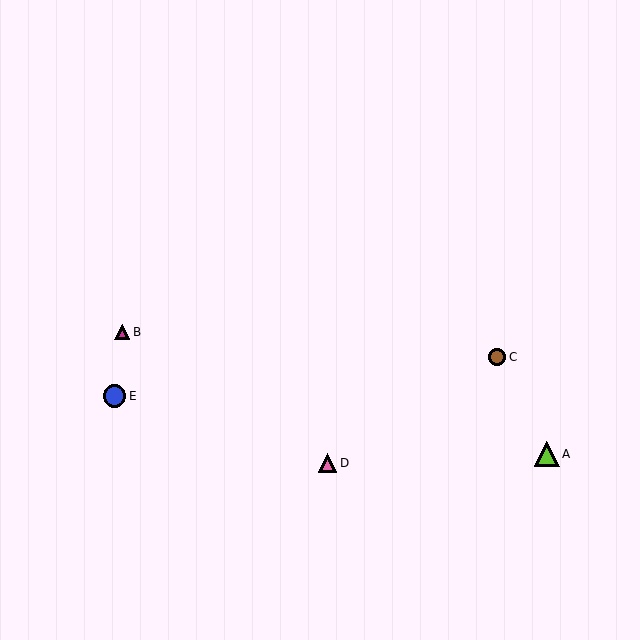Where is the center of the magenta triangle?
The center of the magenta triangle is at (122, 332).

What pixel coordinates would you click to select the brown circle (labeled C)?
Click at (497, 357) to select the brown circle C.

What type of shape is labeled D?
Shape D is a pink triangle.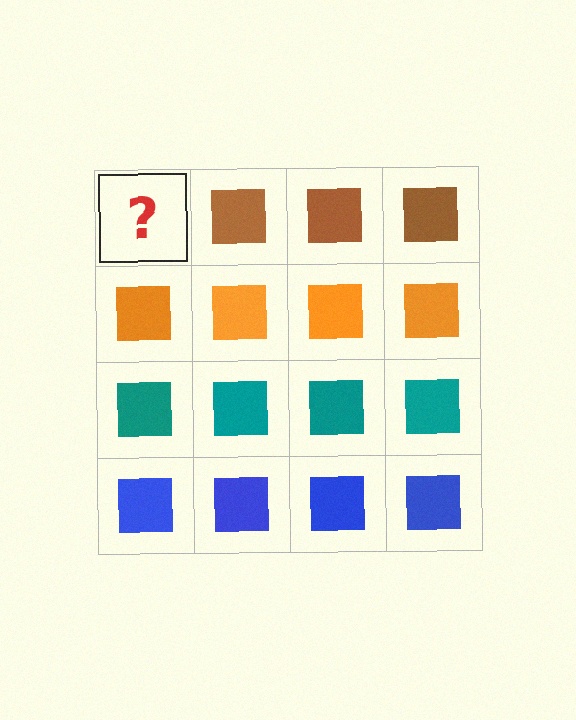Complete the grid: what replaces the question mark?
The question mark should be replaced with a brown square.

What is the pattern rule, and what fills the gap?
The rule is that each row has a consistent color. The gap should be filled with a brown square.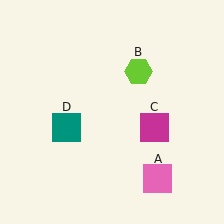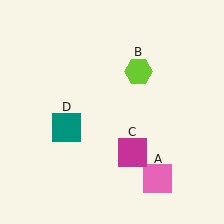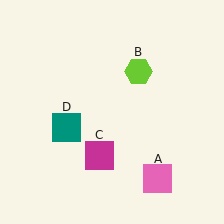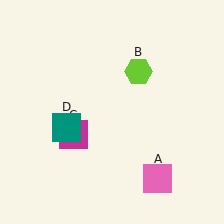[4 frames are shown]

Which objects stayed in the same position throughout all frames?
Pink square (object A) and lime hexagon (object B) and teal square (object D) remained stationary.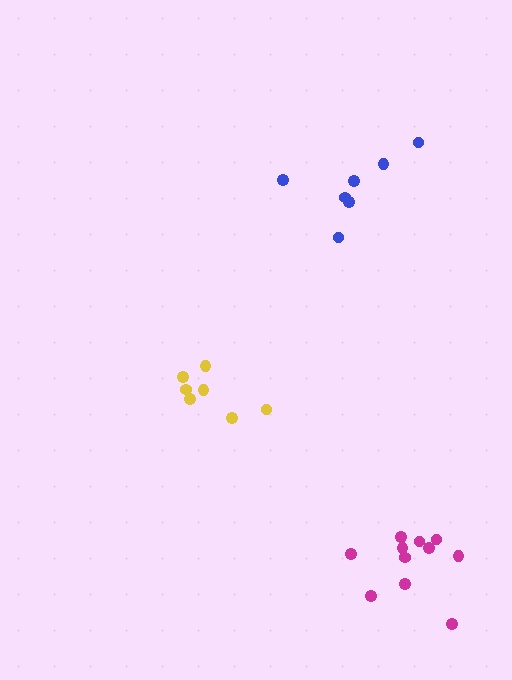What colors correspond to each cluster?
The clusters are colored: magenta, blue, yellow.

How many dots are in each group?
Group 1: 11 dots, Group 2: 7 dots, Group 3: 7 dots (25 total).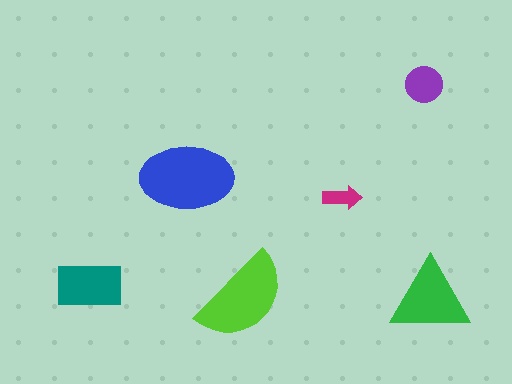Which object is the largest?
The blue ellipse.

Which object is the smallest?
The magenta arrow.